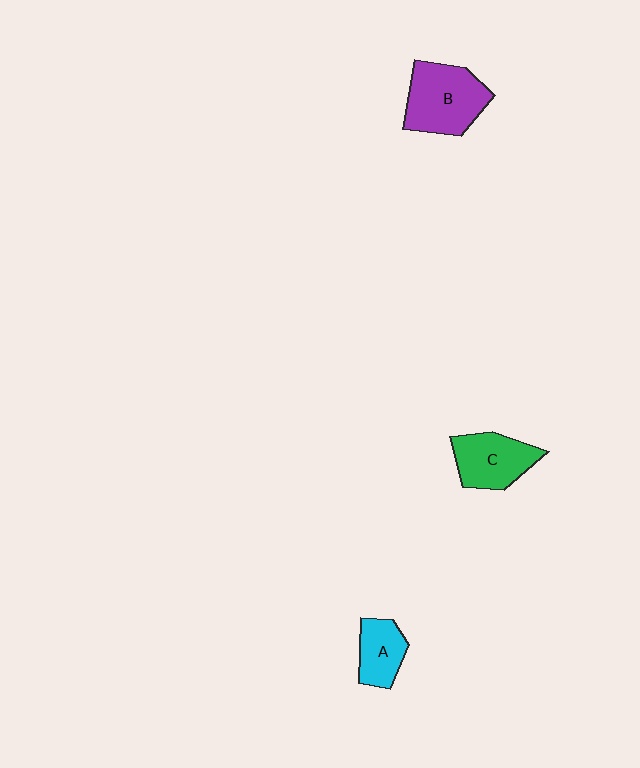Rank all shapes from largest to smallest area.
From largest to smallest: B (purple), C (green), A (cyan).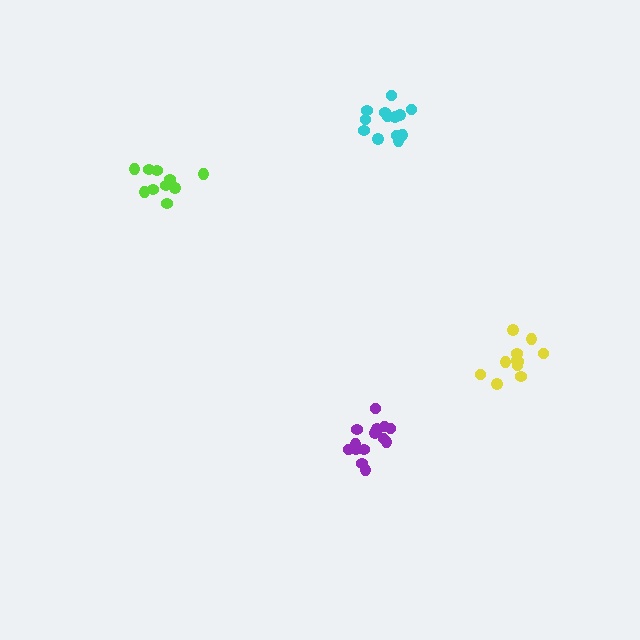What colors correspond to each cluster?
The clusters are colored: lime, yellow, cyan, purple.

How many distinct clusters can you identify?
There are 4 distinct clusters.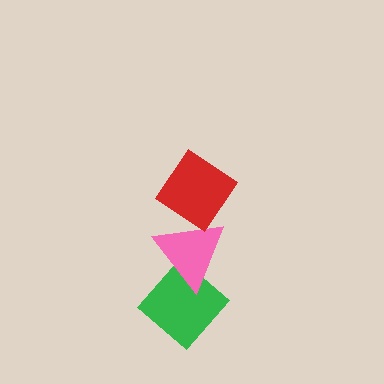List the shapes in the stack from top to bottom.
From top to bottom: the red diamond, the pink triangle, the green diamond.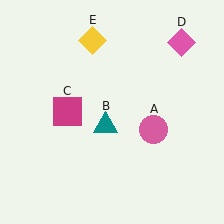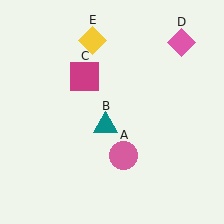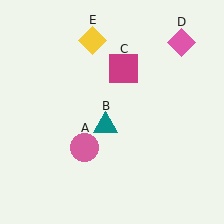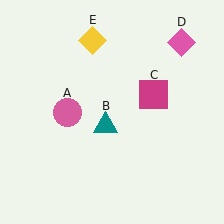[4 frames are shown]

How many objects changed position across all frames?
2 objects changed position: pink circle (object A), magenta square (object C).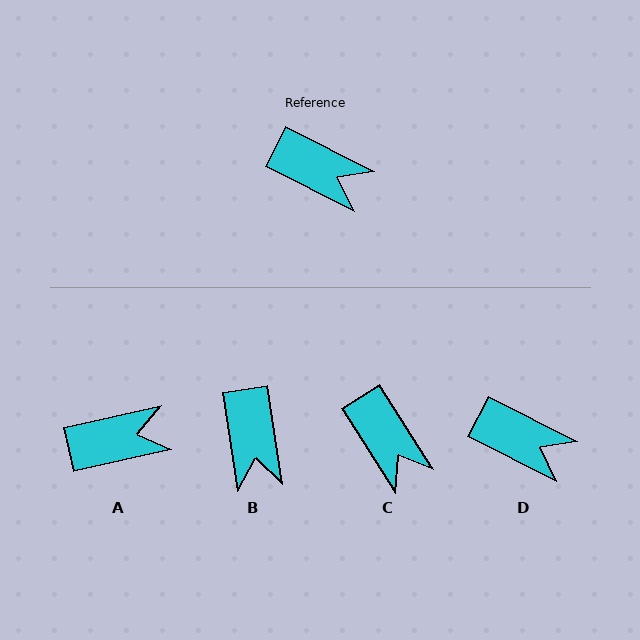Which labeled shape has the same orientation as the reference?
D.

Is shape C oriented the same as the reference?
No, it is off by about 31 degrees.